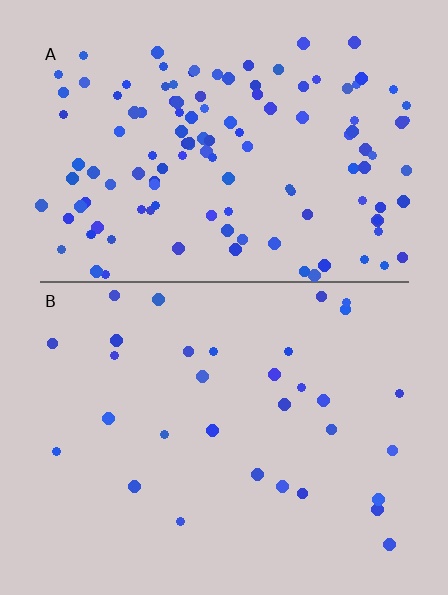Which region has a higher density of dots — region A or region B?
A (the top).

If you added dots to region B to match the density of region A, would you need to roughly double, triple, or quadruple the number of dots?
Approximately quadruple.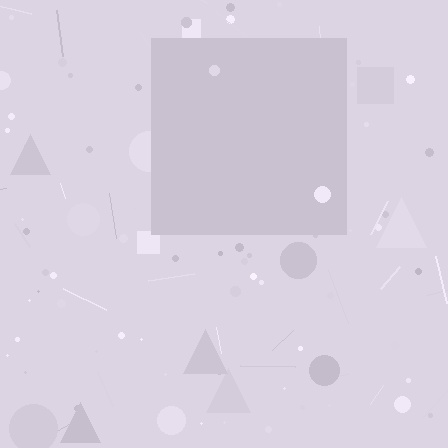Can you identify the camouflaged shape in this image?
The camouflaged shape is a square.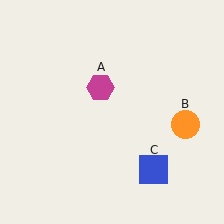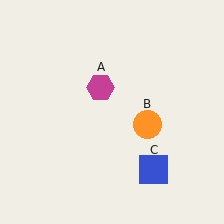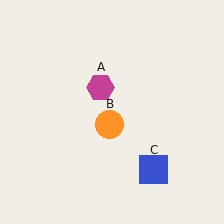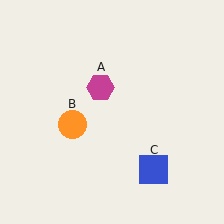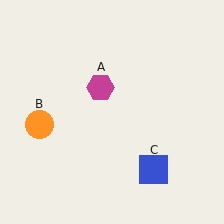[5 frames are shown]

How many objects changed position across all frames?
1 object changed position: orange circle (object B).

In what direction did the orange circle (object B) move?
The orange circle (object B) moved left.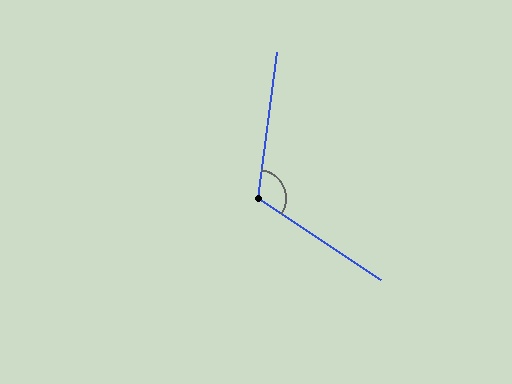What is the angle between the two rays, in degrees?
Approximately 116 degrees.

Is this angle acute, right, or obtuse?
It is obtuse.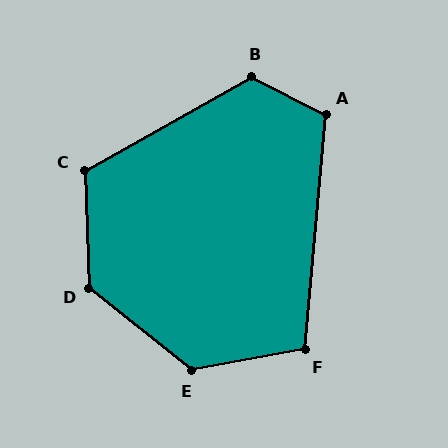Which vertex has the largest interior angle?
E, at approximately 131 degrees.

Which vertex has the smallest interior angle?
F, at approximately 105 degrees.